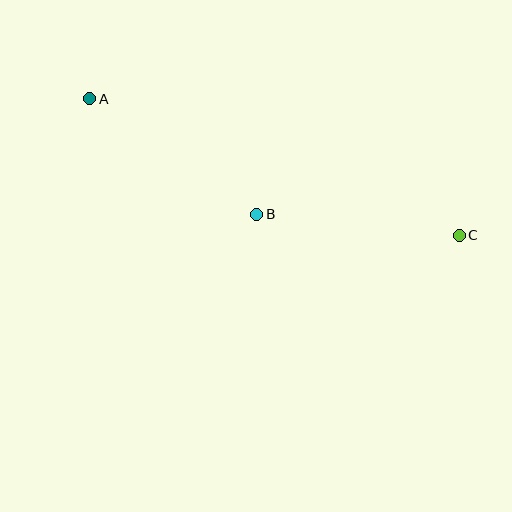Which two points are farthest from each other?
Points A and C are farthest from each other.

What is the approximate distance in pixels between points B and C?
The distance between B and C is approximately 203 pixels.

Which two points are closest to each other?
Points A and B are closest to each other.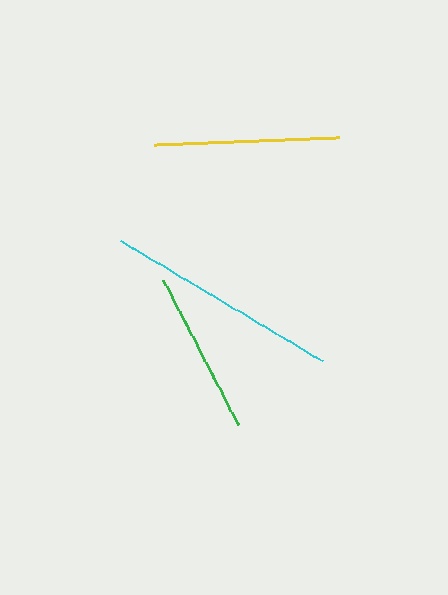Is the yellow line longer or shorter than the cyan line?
The cyan line is longer than the yellow line.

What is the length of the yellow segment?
The yellow segment is approximately 184 pixels long.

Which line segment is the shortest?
The green line is the shortest at approximately 163 pixels.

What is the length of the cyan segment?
The cyan segment is approximately 235 pixels long.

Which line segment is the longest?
The cyan line is the longest at approximately 235 pixels.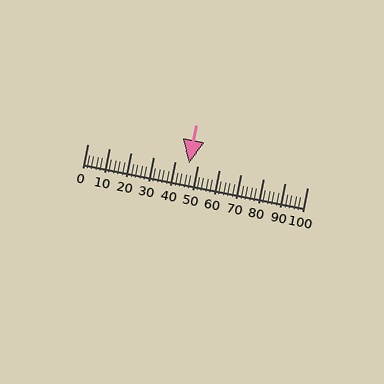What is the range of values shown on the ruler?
The ruler shows values from 0 to 100.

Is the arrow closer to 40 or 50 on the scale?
The arrow is closer to 50.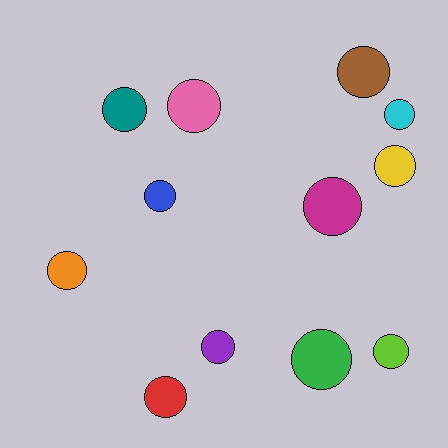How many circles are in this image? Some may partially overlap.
There are 12 circles.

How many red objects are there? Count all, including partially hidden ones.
There is 1 red object.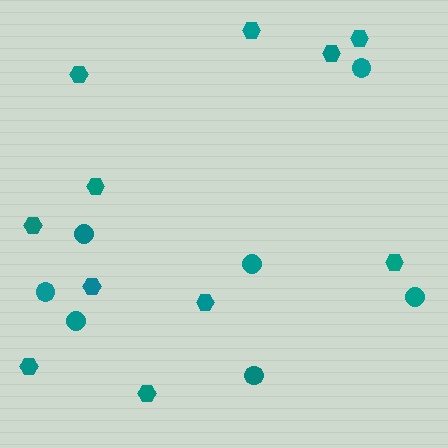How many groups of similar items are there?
There are 2 groups: one group of hexagons (11) and one group of circles (7).